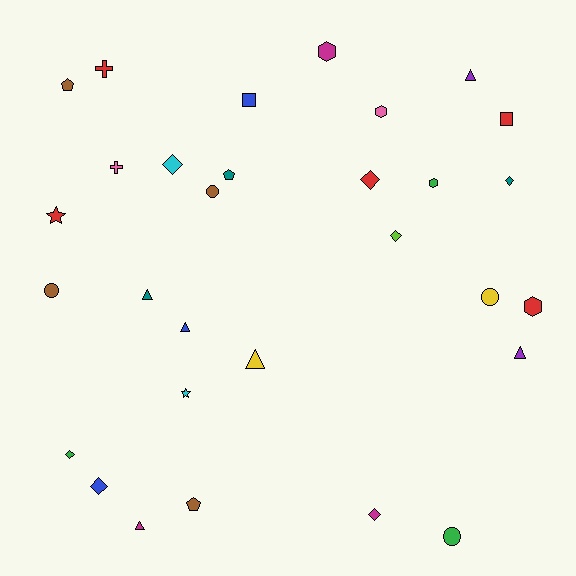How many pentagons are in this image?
There are 3 pentagons.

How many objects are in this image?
There are 30 objects.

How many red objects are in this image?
There are 5 red objects.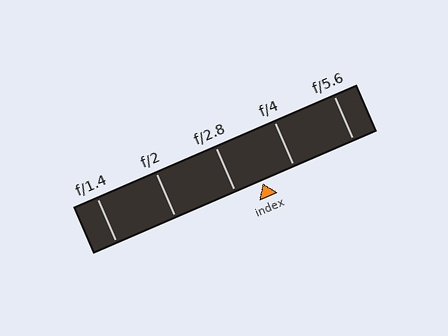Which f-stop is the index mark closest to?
The index mark is closest to f/2.8.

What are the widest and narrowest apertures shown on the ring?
The widest aperture shown is f/1.4 and the narrowest is f/5.6.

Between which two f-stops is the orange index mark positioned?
The index mark is between f/2.8 and f/4.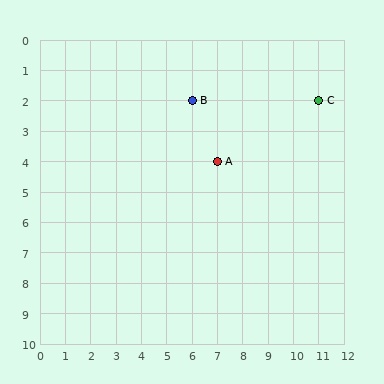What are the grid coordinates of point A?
Point A is at grid coordinates (7, 4).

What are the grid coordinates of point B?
Point B is at grid coordinates (6, 2).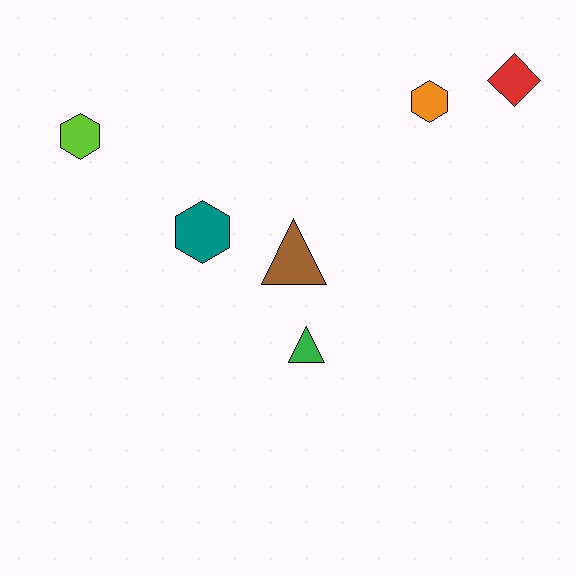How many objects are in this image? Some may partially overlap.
There are 6 objects.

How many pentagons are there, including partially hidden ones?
There are no pentagons.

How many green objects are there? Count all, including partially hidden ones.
There is 1 green object.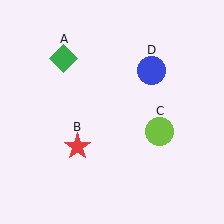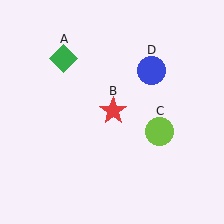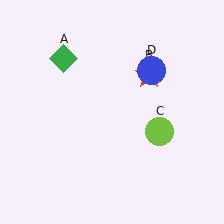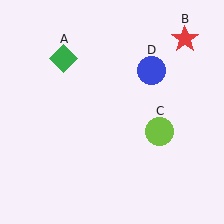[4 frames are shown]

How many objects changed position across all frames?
1 object changed position: red star (object B).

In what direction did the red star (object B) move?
The red star (object B) moved up and to the right.